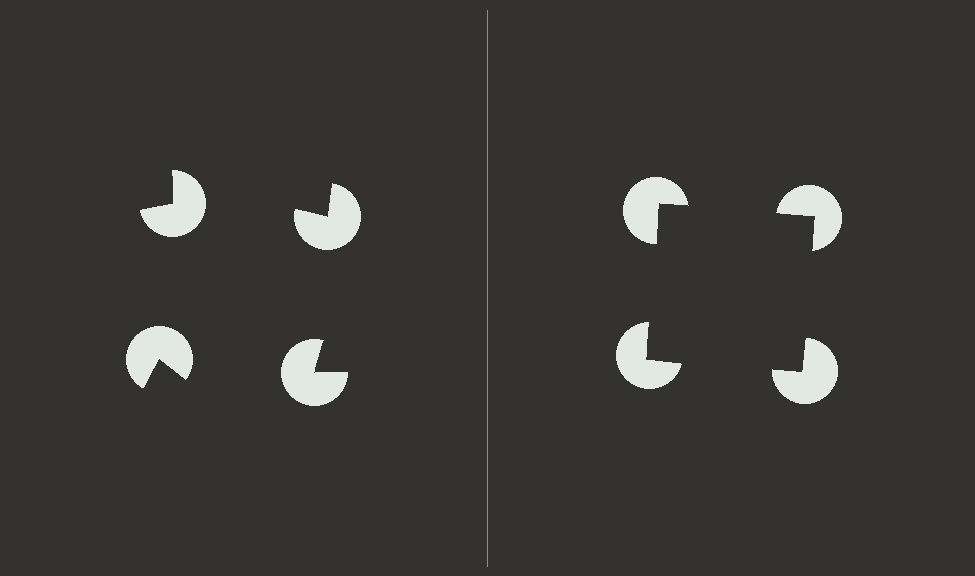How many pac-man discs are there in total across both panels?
8 — 4 on each side.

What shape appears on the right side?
An illusory square.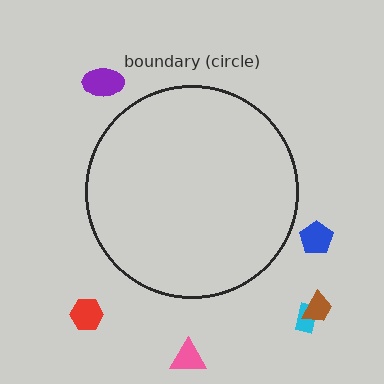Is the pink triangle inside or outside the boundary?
Outside.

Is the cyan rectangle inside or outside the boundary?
Outside.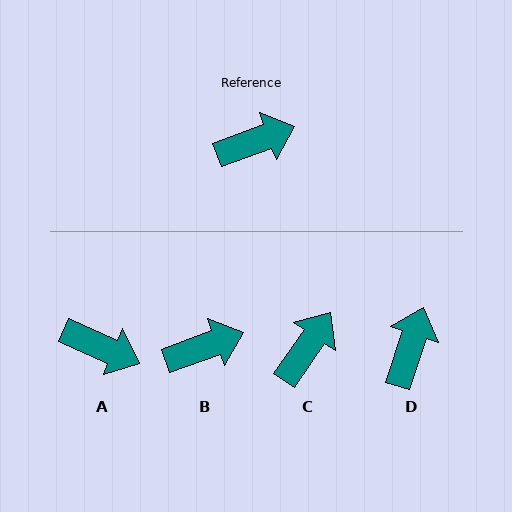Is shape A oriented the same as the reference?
No, it is off by about 44 degrees.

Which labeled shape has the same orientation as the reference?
B.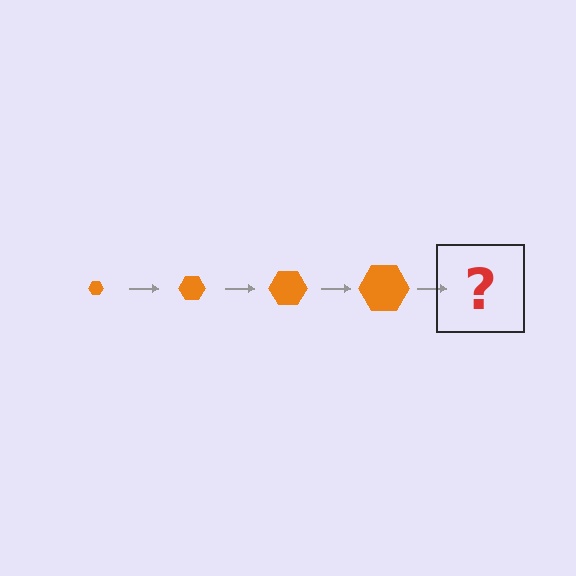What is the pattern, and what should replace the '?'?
The pattern is that the hexagon gets progressively larger each step. The '?' should be an orange hexagon, larger than the previous one.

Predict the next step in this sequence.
The next step is an orange hexagon, larger than the previous one.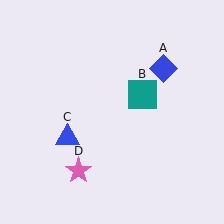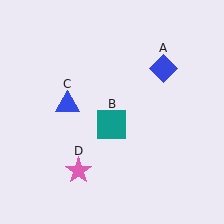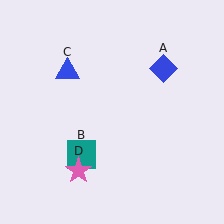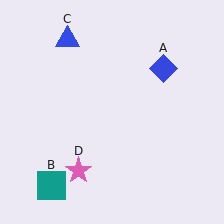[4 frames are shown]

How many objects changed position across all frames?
2 objects changed position: teal square (object B), blue triangle (object C).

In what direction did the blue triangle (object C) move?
The blue triangle (object C) moved up.